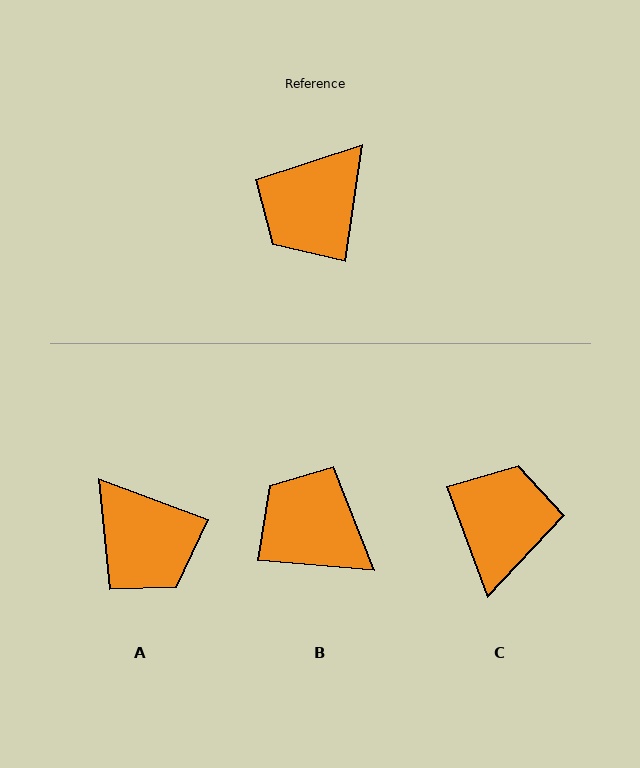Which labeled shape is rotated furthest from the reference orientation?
C, about 151 degrees away.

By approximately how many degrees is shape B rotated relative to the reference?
Approximately 87 degrees clockwise.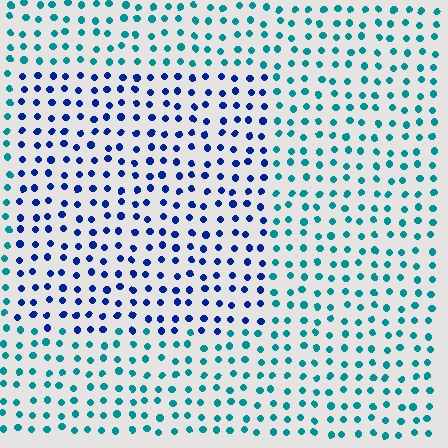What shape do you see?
I see a rectangle.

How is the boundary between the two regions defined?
The boundary is defined purely by a slight shift in hue (about 45 degrees). Spacing, size, and orientation are identical on both sides.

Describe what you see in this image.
The image is filled with small teal elements in a uniform arrangement. A rectangle-shaped region is visible where the elements are tinted to a slightly different hue, forming a subtle color boundary.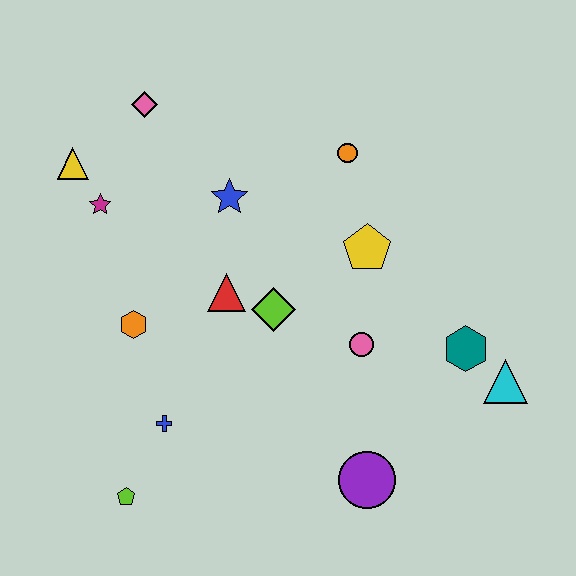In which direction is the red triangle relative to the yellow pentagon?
The red triangle is to the left of the yellow pentagon.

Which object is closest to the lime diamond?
The red triangle is closest to the lime diamond.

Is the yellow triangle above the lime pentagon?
Yes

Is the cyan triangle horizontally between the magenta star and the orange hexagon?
No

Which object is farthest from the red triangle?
The cyan triangle is farthest from the red triangle.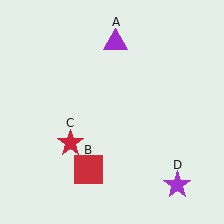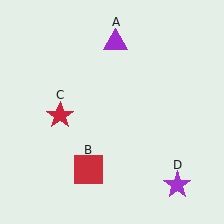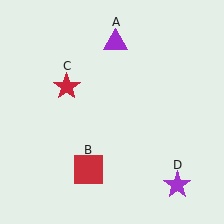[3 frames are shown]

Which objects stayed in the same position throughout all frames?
Purple triangle (object A) and red square (object B) and purple star (object D) remained stationary.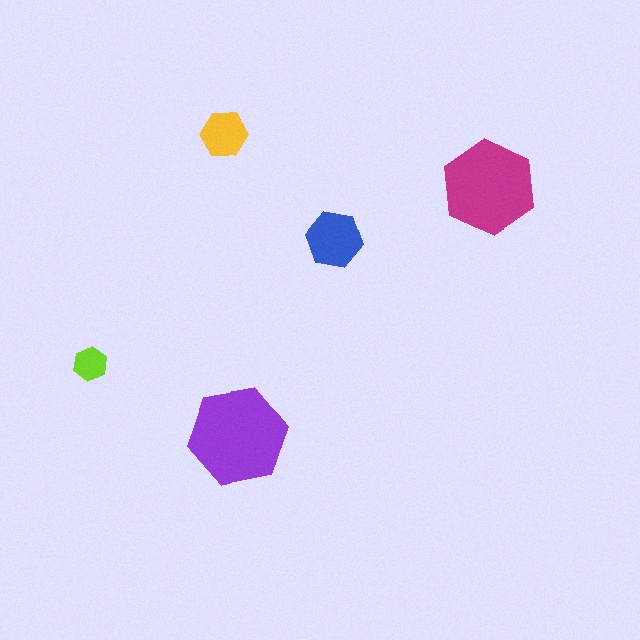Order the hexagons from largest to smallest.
the purple one, the magenta one, the blue one, the yellow one, the lime one.